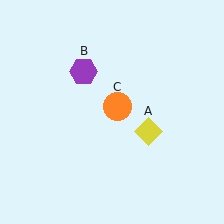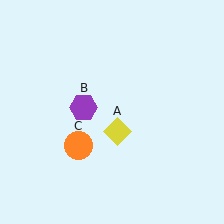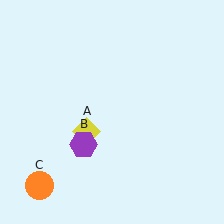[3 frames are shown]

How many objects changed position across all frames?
3 objects changed position: yellow diamond (object A), purple hexagon (object B), orange circle (object C).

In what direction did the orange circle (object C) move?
The orange circle (object C) moved down and to the left.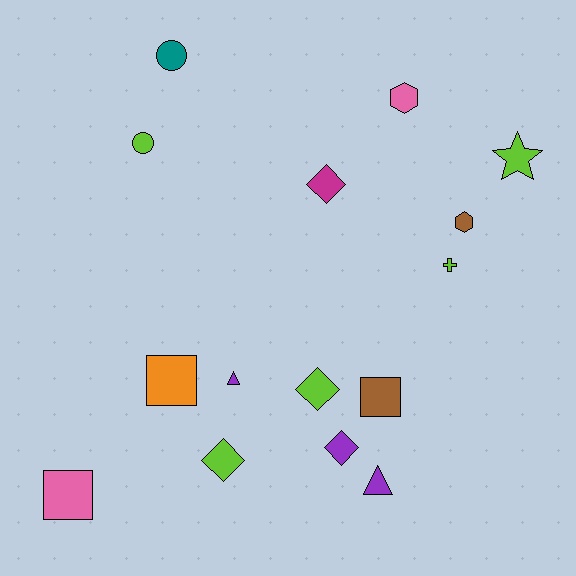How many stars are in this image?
There is 1 star.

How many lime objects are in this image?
There are 5 lime objects.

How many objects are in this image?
There are 15 objects.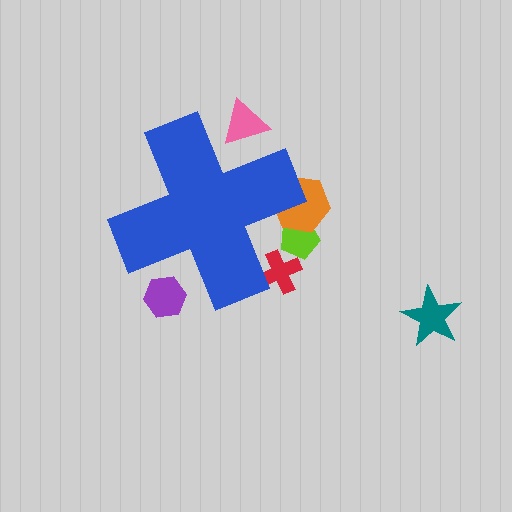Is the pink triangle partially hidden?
Yes, the pink triangle is partially hidden behind the blue cross.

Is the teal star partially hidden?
No, the teal star is fully visible.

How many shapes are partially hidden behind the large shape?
5 shapes are partially hidden.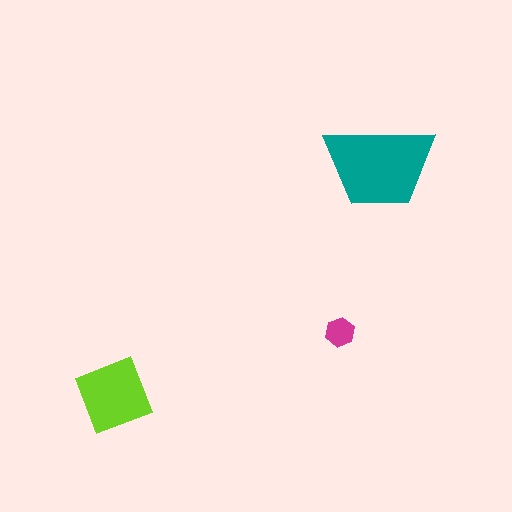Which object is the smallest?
The magenta hexagon.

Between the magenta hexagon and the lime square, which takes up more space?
The lime square.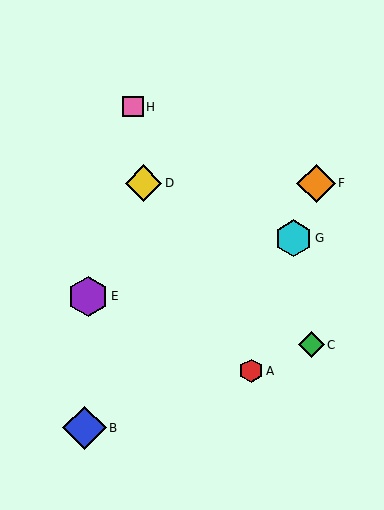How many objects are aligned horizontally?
2 objects (D, F) are aligned horizontally.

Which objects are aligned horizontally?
Objects D, F are aligned horizontally.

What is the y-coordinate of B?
Object B is at y≈428.